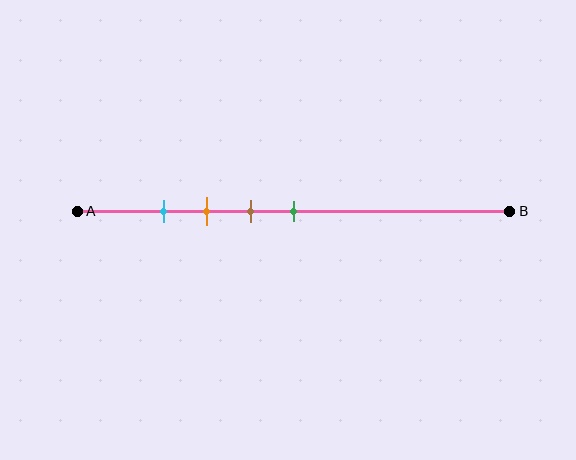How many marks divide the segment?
There are 4 marks dividing the segment.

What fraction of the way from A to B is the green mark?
The green mark is approximately 50% (0.5) of the way from A to B.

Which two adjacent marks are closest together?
The cyan and orange marks are the closest adjacent pair.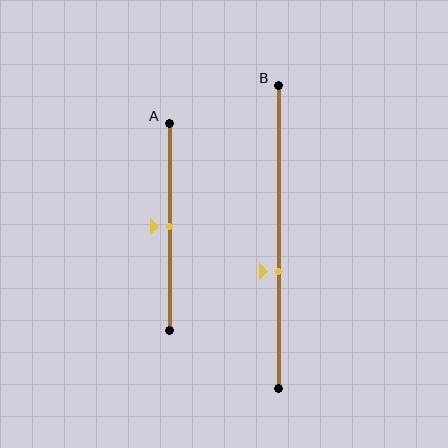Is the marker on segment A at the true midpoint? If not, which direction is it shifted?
Yes, the marker on segment A is at the true midpoint.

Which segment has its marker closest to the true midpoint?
Segment A has its marker closest to the true midpoint.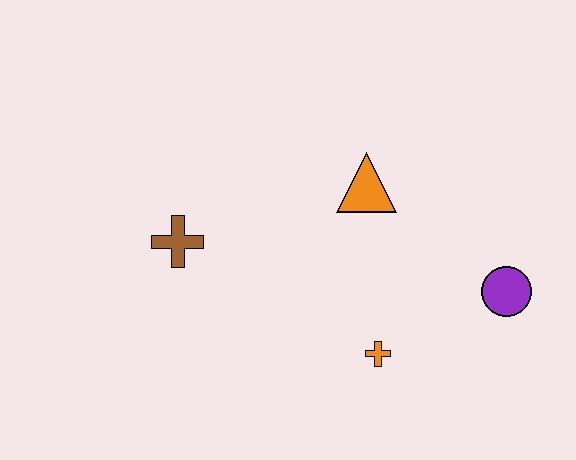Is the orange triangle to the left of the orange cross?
Yes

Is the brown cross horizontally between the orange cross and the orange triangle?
No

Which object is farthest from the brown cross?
The purple circle is farthest from the brown cross.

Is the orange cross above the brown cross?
No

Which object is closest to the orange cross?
The purple circle is closest to the orange cross.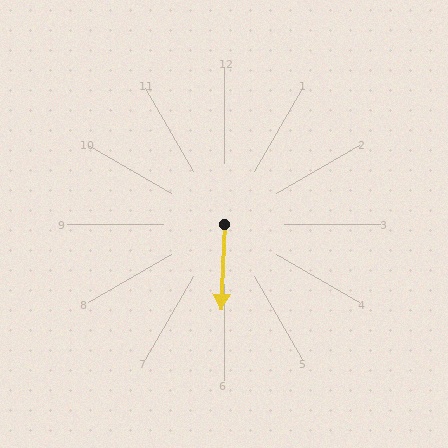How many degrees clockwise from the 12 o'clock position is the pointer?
Approximately 182 degrees.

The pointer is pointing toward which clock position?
Roughly 6 o'clock.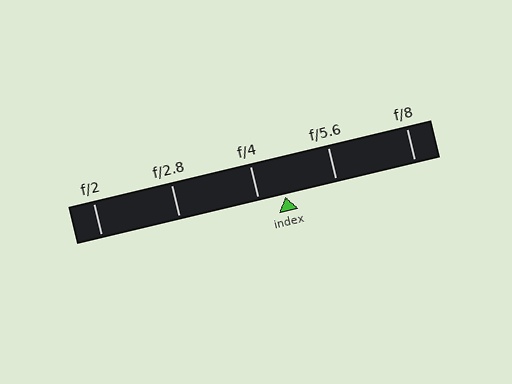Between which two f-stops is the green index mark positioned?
The index mark is between f/4 and f/5.6.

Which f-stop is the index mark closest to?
The index mark is closest to f/4.